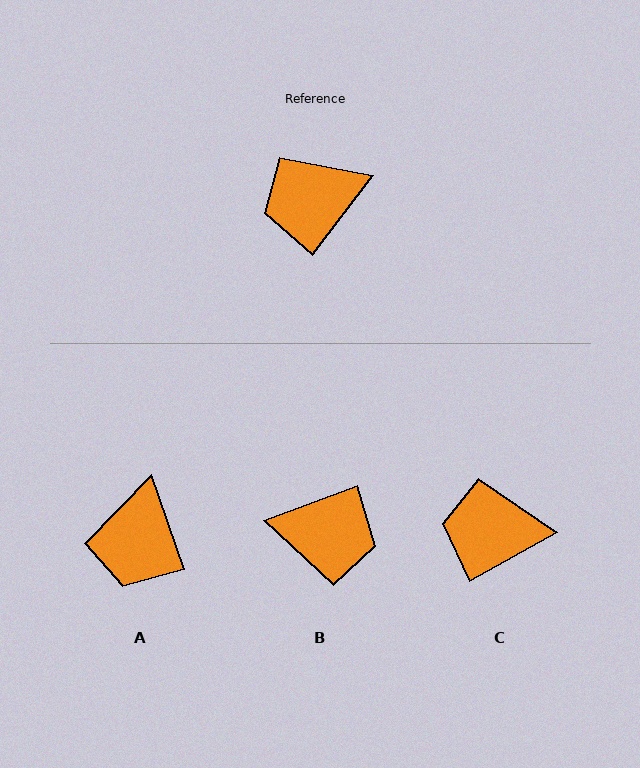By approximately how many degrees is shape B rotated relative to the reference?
Approximately 148 degrees counter-clockwise.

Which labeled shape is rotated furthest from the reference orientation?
B, about 148 degrees away.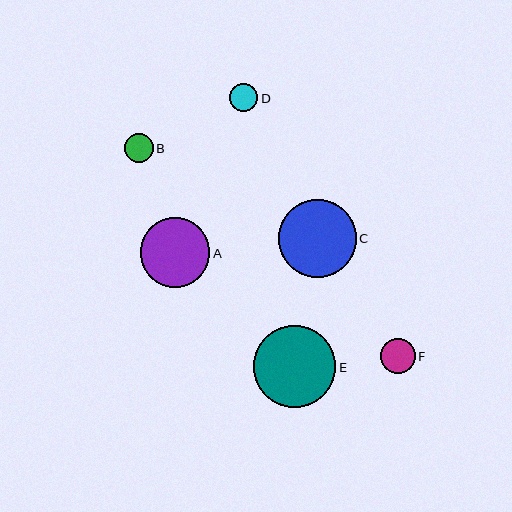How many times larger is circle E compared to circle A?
Circle E is approximately 1.2 times the size of circle A.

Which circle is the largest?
Circle E is the largest with a size of approximately 82 pixels.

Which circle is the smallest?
Circle D is the smallest with a size of approximately 28 pixels.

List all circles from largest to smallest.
From largest to smallest: E, C, A, F, B, D.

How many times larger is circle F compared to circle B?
Circle F is approximately 1.2 times the size of circle B.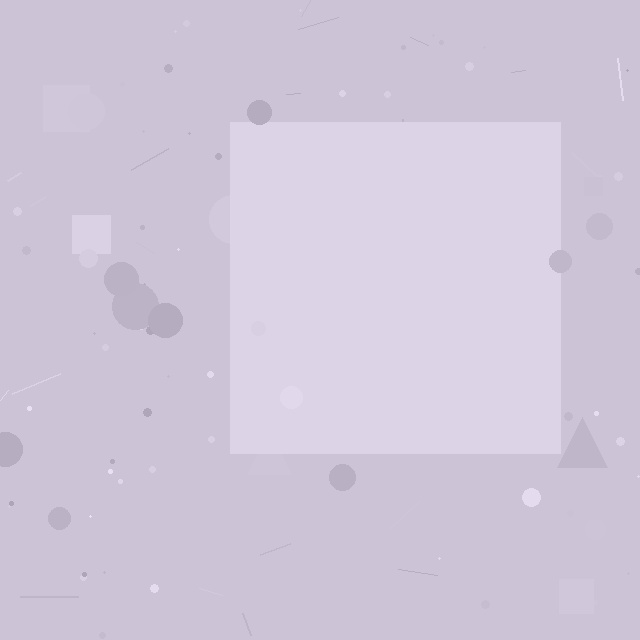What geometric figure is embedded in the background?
A square is embedded in the background.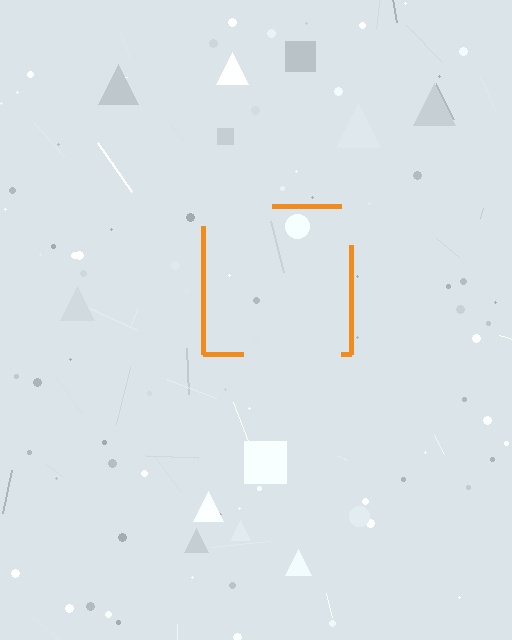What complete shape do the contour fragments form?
The contour fragments form a square.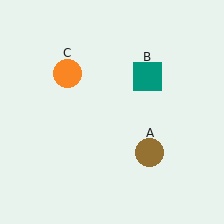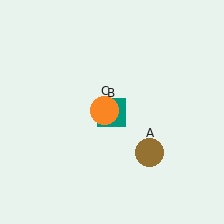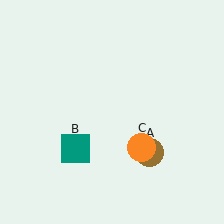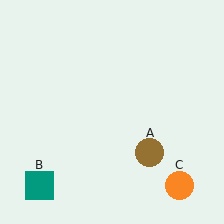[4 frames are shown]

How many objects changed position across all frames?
2 objects changed position: teal square (object B), orange circle (object C).